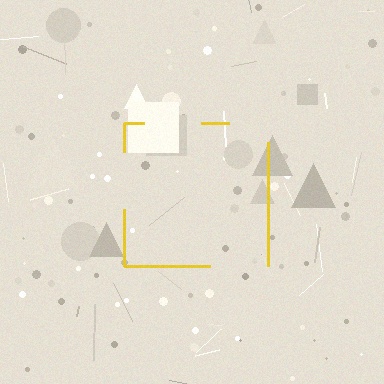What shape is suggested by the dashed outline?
The dashed outline suggests a square.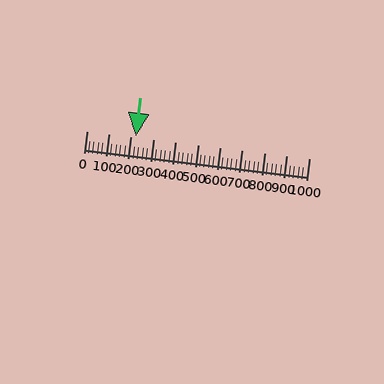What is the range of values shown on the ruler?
The ruler shows values from 0 to 1000.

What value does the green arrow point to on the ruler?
The green arrow points to approximately 220.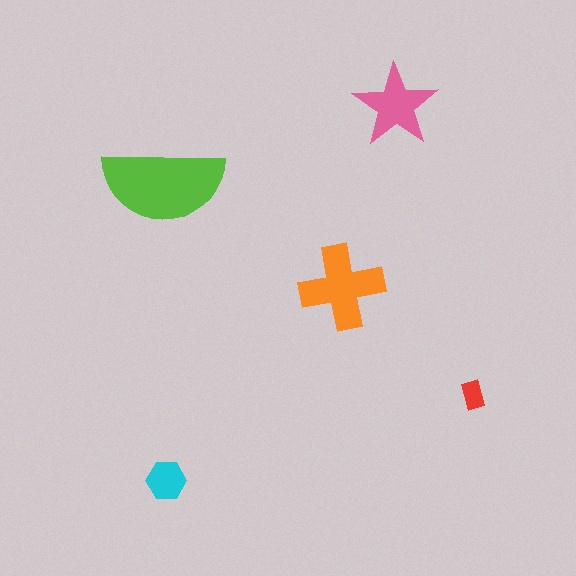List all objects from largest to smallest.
The lime semicircle, the orange cross, the pink star, the cyan hexagon, the red rectangle.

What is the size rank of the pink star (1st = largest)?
3rd.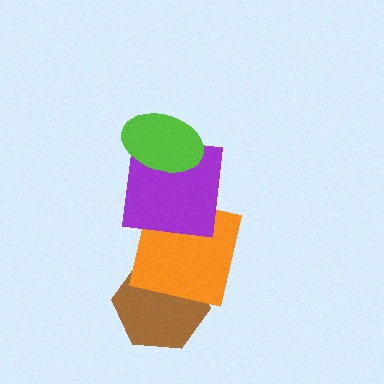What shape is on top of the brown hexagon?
The orange square is on top of the brown hexagon.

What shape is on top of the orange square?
The purple square is on top of the orange square.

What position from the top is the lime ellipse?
The lime ellipse is 1st from the top.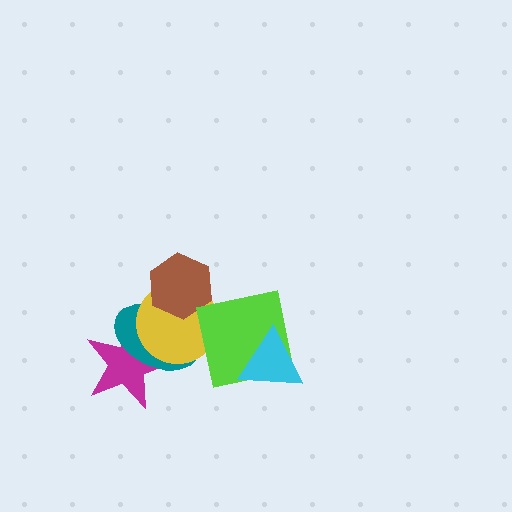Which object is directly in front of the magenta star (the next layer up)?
The teal ellipse is directly in front of the magenta star.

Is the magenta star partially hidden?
Yes, it is partially covered by another shape.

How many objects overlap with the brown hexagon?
2 objects overlap with the brown hexagon.